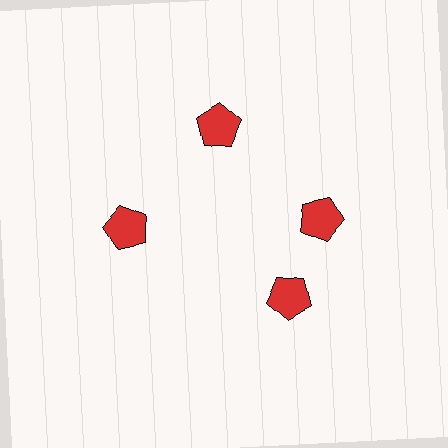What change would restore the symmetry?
The symmetry would be restored by rotating it back into even spacing with its neighbors so that all 4 pentagons sit at equal angles and equal distance from the center.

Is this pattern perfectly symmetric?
No. The 4 red pentagons are arranged in a ring, but one element near the 6 o'clock position is rotated out of alignment along the ring, breaking the 4-fold rotational symmetry.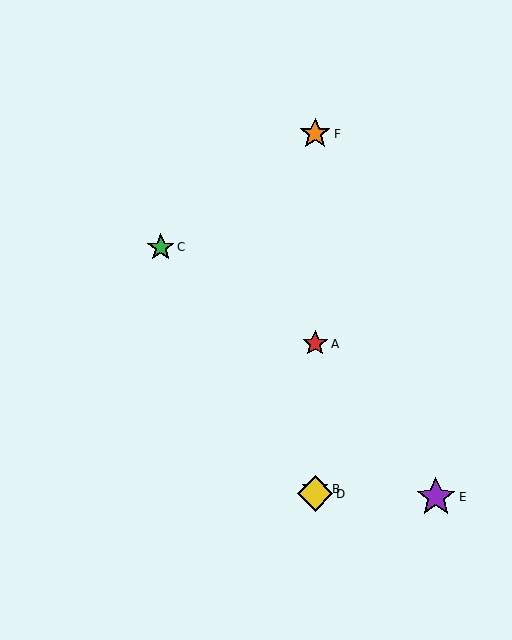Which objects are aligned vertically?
Objects A, B, D, F are aligned vertically.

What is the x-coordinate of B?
Object B is at x≈315.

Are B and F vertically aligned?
Yes, both are at x≈315.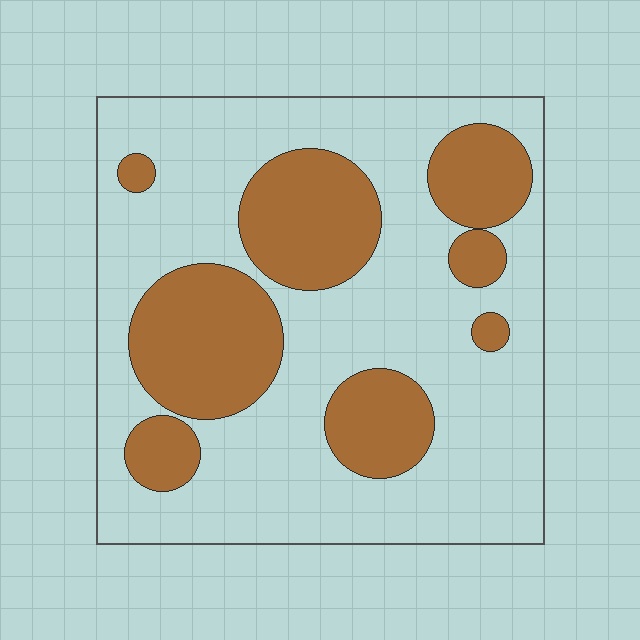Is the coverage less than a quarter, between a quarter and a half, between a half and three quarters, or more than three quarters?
Between a quarter and a half.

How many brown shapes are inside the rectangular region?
8.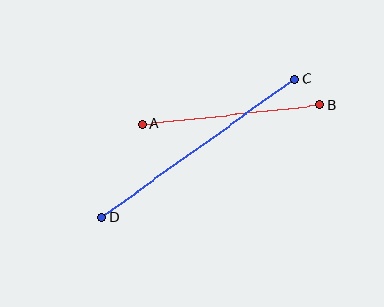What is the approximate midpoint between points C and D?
The midpoint is at approximately (198, 148) pixels.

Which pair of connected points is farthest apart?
Points C and D are farthest apart.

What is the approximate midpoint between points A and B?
The midpoint is at approximately (231, 115) pixels.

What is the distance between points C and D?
The distance is approximately 237 pixels.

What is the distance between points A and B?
The distance is approximately 179 pixels.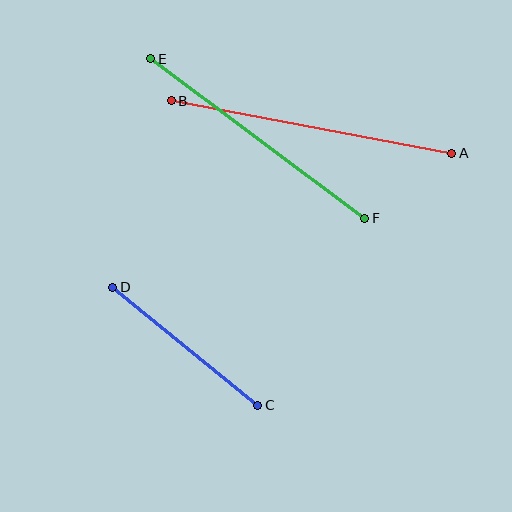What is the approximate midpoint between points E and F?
The midpoint is at approximately (258, 138) pixels.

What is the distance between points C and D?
The distance is approximately 187 pixels.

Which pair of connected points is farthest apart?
Points A and B are farthest apart.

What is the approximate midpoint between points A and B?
The midpoint is at approximately (311, 127) pixels.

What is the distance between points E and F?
The distance is approximately 267 pixels.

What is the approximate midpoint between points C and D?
The midpoint is at approximately (185, 346) pixels.